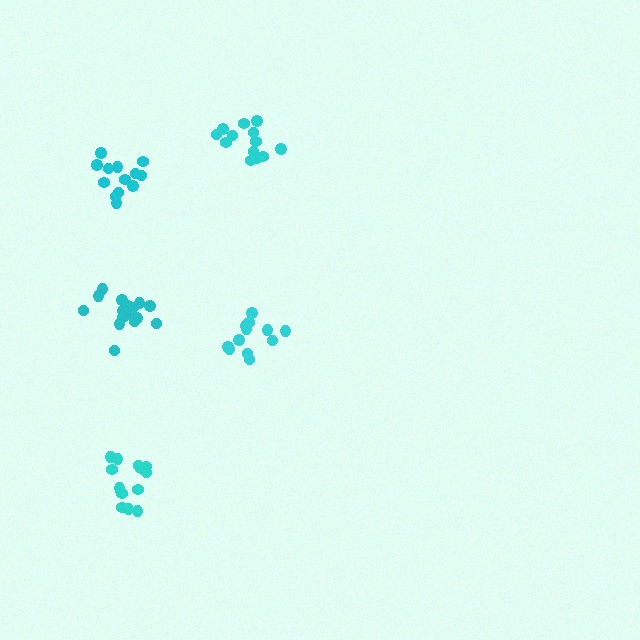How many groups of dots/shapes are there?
There are 5 groups.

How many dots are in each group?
Group 1: 12 dots, Group 2: 13 dots, Group 3: 14 dots, Group 4: 17 dots, Group 5: 13 dots (69 total).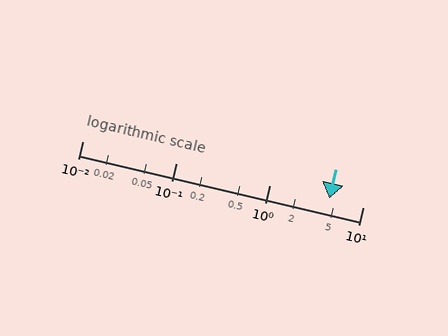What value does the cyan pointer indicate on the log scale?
The pointer indicates approximately 4.4.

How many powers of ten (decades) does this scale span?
The scale spans 3 decades, from 0.01 to 10.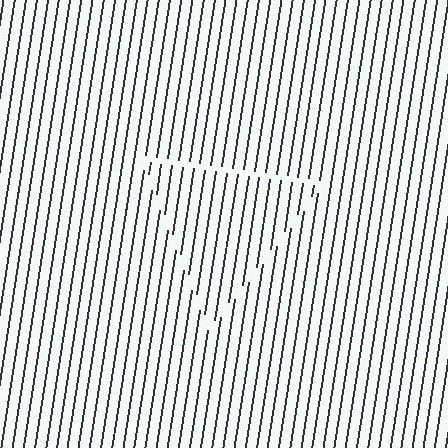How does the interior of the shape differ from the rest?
The interior of the shape contains the same grating, shifted by half a period — the contour is defined by the phase discontinuity where line-ends from the inner and outer gratings abut.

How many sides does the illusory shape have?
3 sides — the line-ends trace a triangle.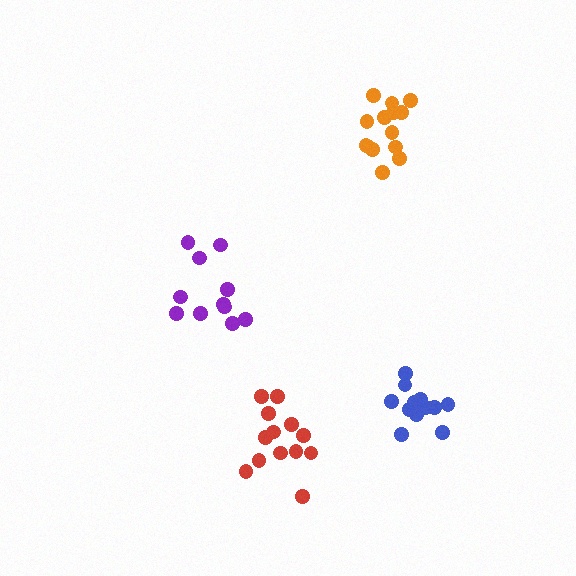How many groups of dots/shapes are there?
There are 4 groups.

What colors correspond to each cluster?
The clusters are colored: blue, orange, purple, red.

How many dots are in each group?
Group 1: 12 dots, Group 2: 14 dots, Group 3: 11 dots, Group 4: 13 dots (50 total).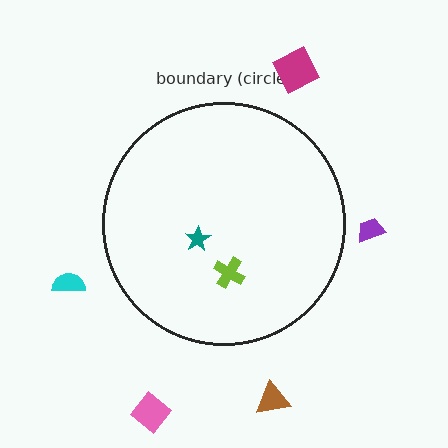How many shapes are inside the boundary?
2 inside, 5 outside.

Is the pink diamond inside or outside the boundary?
Outside.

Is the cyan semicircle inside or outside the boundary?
Outside.